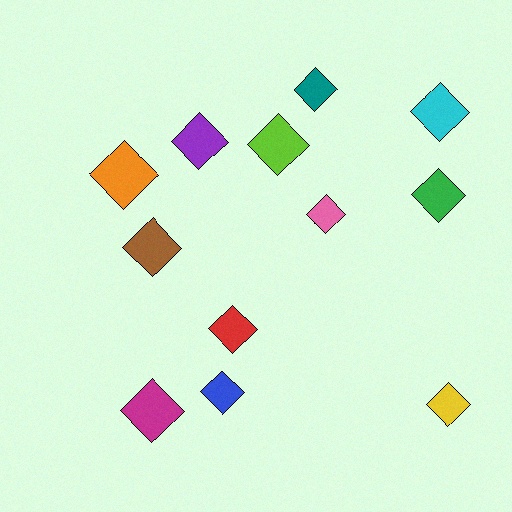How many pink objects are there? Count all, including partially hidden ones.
There is 1 pink object.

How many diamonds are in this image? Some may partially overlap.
There are 12 diamonds.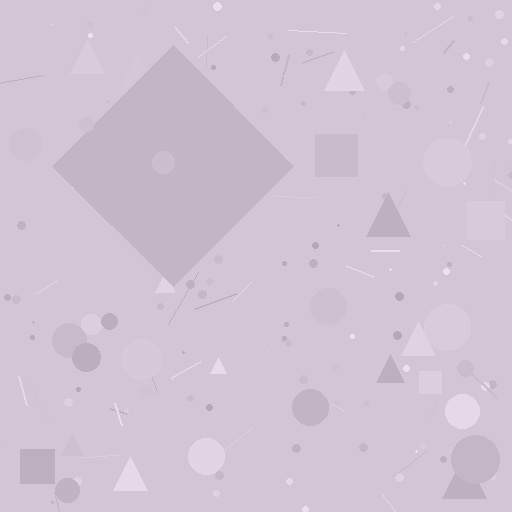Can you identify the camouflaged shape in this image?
The camouflaged shape is a diamond.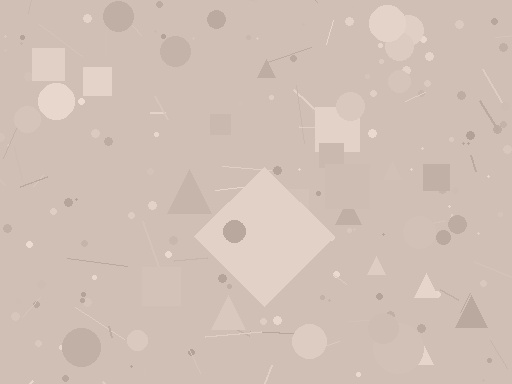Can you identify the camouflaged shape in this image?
The camouflaged shape is a diamond.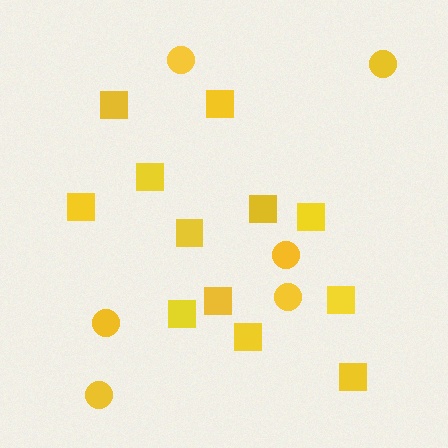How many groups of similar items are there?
There are 2 groups: one group of squares (12) and one group of circles (6).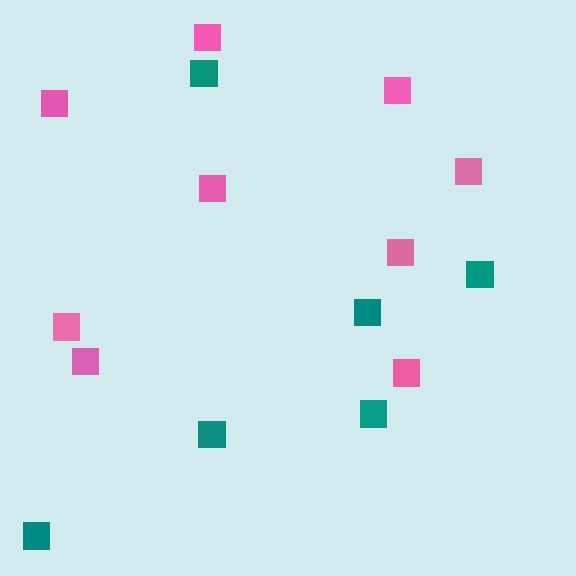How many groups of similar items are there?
There are 2 groups: one group of pink squares (9) and one group of teal squares (6).